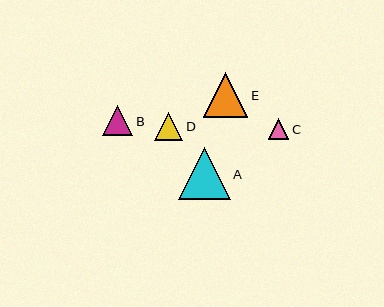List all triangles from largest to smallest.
From largest to smallest: A, E, B, D, C.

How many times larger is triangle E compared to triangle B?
Triangle E is approximately 1.5 times the size of triangle B.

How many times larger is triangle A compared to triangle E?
Triangle A is approximately 1.2 times the size of triangle E.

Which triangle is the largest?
Triangle A is the largest with a size of approximately 52 pixels.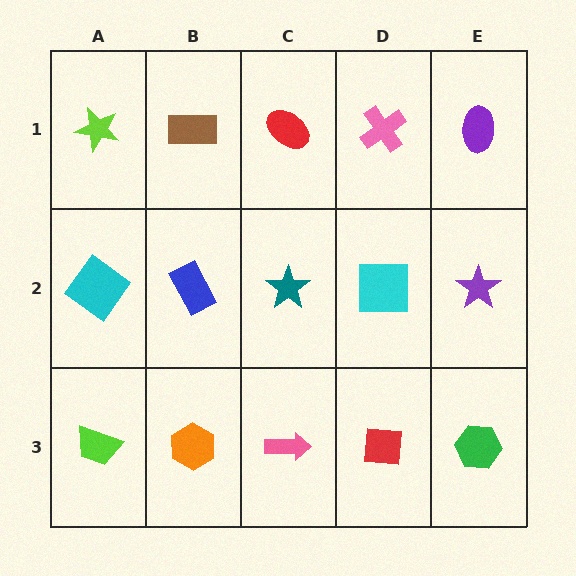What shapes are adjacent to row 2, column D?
A pink cross (row 1, column D), a red square (row 3, column D), a teal star (row 2, column C), a purple star (row 2, column E).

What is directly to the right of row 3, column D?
A green hexagon.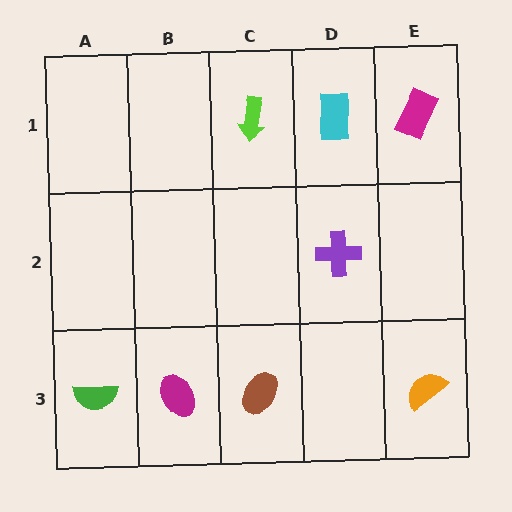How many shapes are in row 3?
4 shapes.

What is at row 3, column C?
A brown ellipse.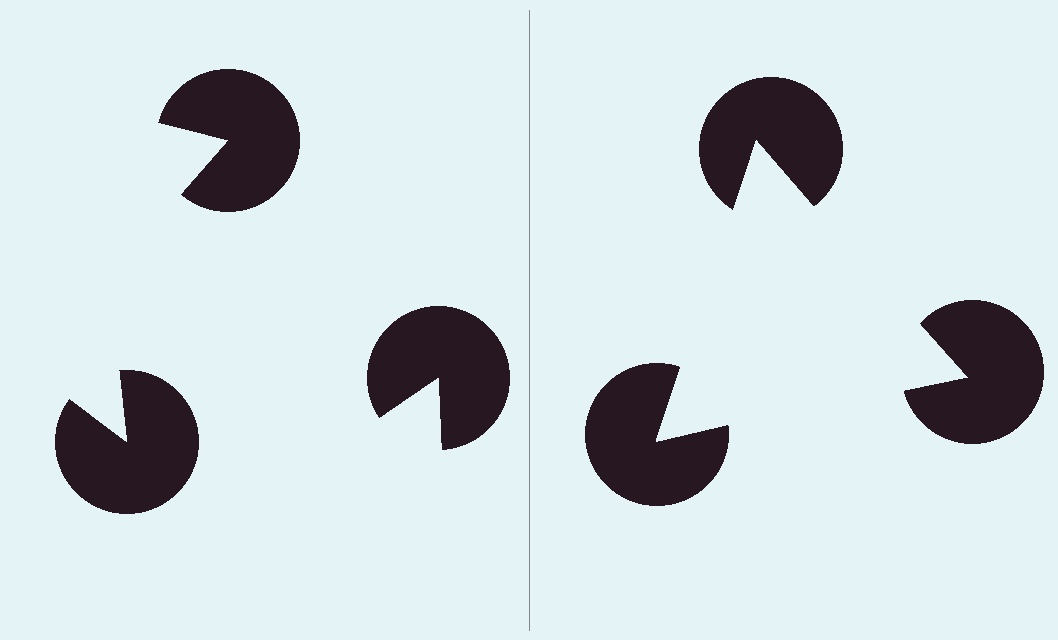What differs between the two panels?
The pac-man discs are positioned identically on both sides; only the wedge orientations differ. On the right they align to a triangle; on the left they are misaligned.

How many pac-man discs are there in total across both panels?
6 — 3 on each side.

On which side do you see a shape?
An illusory triangle appears on the right side. On the left side the wedge cuts are rotated, so no coherent shape forms.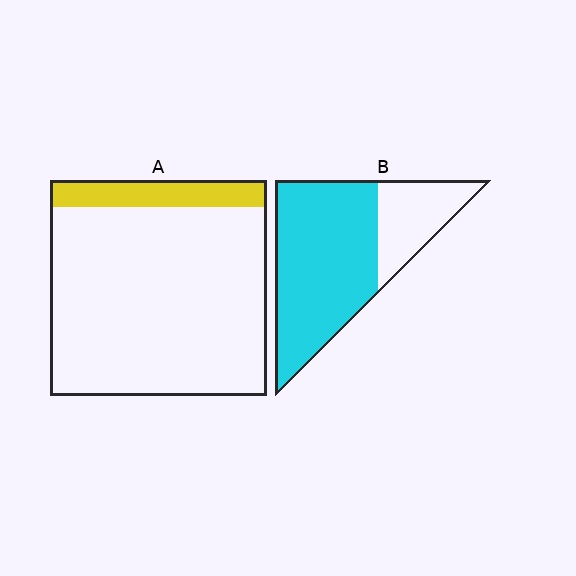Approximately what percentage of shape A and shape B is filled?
A is approximately 10% and B is approximately 75%.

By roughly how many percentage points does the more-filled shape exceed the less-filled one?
By roughly 60 percentage points (B over A).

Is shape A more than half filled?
No.